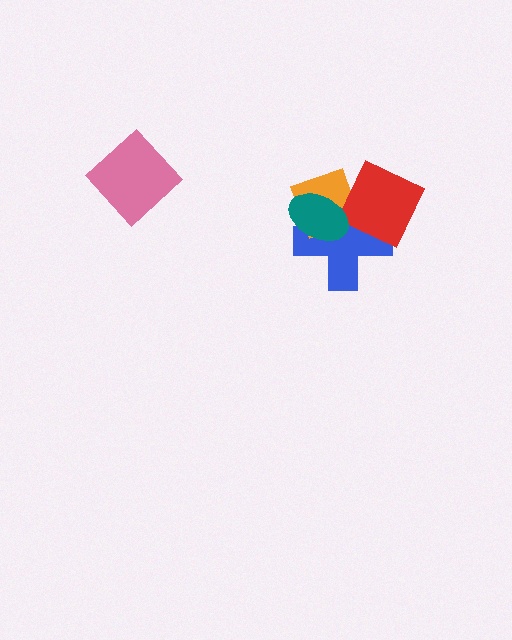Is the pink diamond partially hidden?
No, no other shape covers it.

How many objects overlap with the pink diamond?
0 objects overlap with the pink diamond.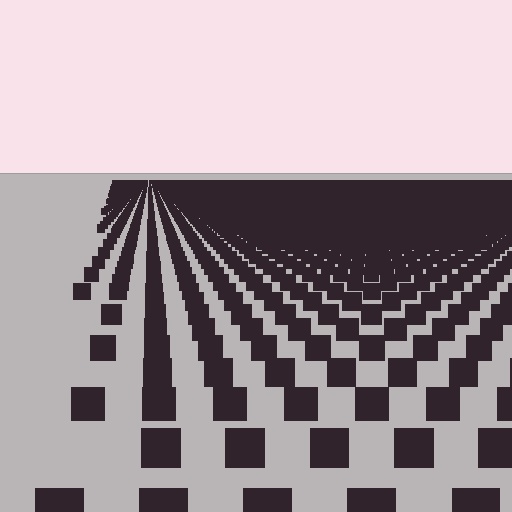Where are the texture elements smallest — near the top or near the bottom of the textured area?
Near the top.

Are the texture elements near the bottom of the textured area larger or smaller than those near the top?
Larger. Near the bottom, elements are closer to the viewer and appear at a bigger on-screen size.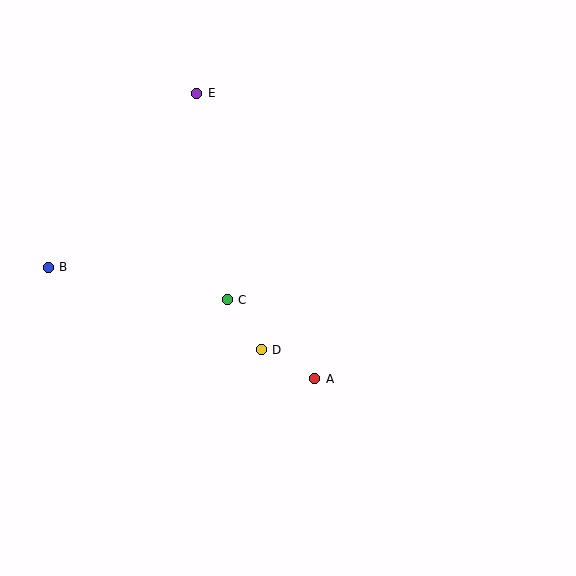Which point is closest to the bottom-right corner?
Point A is closest to the bottom-right corner.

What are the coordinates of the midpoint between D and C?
The midpoint between D and C is at (244, 325).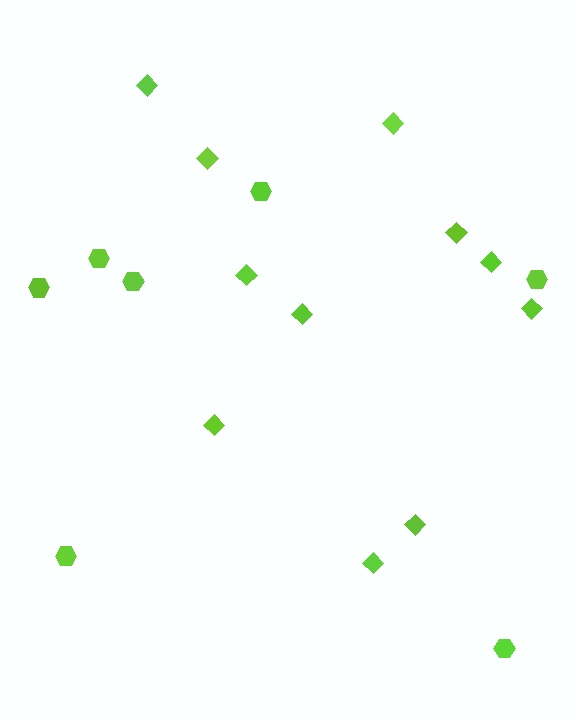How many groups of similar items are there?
There are 2 groups: one group of diamonds (11) and one group of hexagons (7).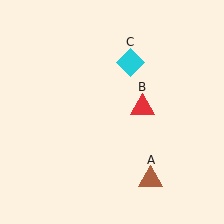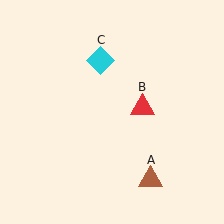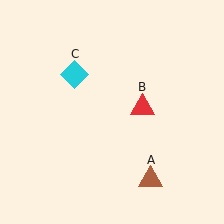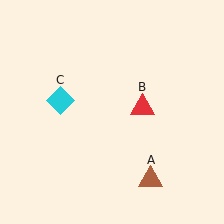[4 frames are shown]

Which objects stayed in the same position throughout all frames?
Brown triangle (object A) and red triangle (object B) remained stationary.